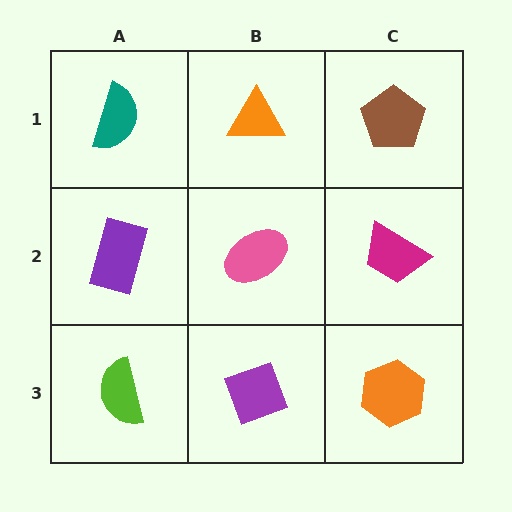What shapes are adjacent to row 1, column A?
A purple rectangle (row 2, column A), an orange triangle (row 1, column B).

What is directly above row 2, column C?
A brown pentagon.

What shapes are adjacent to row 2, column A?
A teal semicircle (row 1, column A), a lime semicircle (row 3, column A), a pink ellipse (row 2, column B).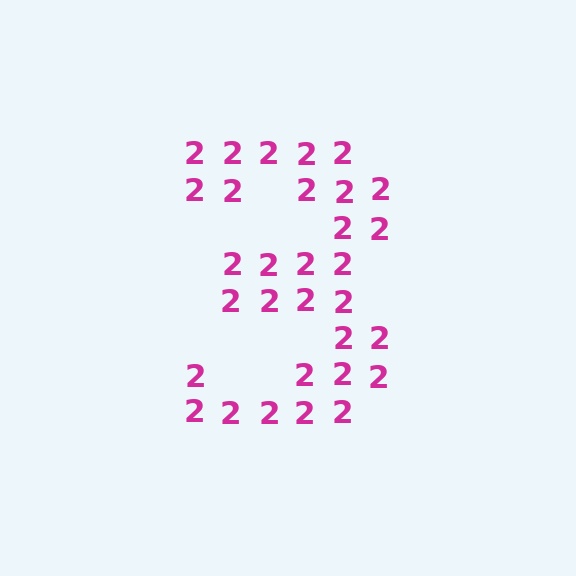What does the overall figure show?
The overall figure shows the digit 3.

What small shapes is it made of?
It is made of small digit 2's.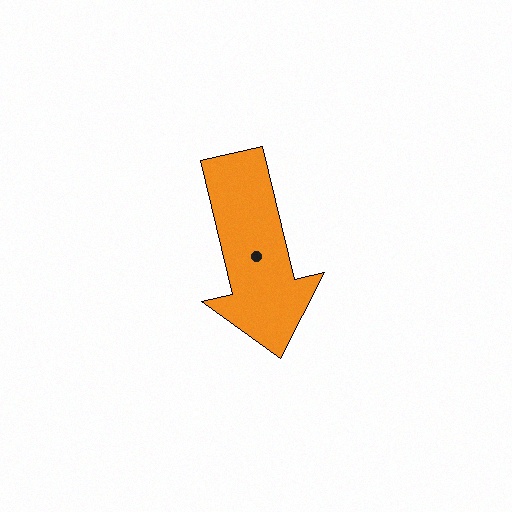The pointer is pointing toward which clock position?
Roughly 6 o'clock.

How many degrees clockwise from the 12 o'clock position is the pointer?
Approximately 167 degrees.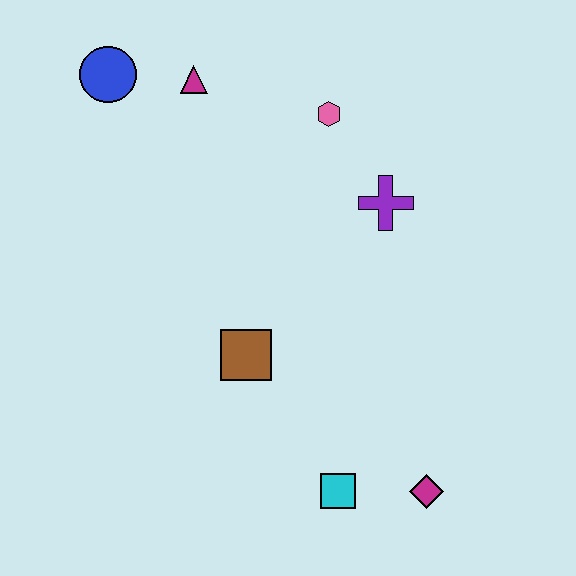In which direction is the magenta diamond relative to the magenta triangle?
The magenta diamond is below the magenta triangle.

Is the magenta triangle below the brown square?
No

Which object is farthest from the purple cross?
The blue circle is farthest from the purple cross.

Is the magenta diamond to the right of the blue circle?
Yes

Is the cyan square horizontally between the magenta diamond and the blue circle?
Yes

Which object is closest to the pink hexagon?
The purple cross is closest to the pink hexagon.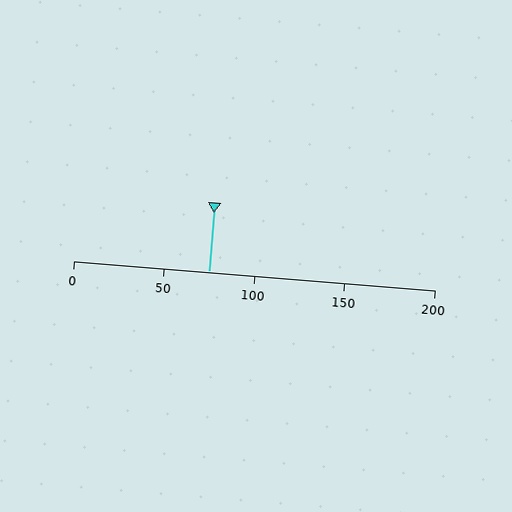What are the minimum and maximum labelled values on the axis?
The axis runs from 0 to 200.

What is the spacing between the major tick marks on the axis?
The major ticks are spaced 50 apart.